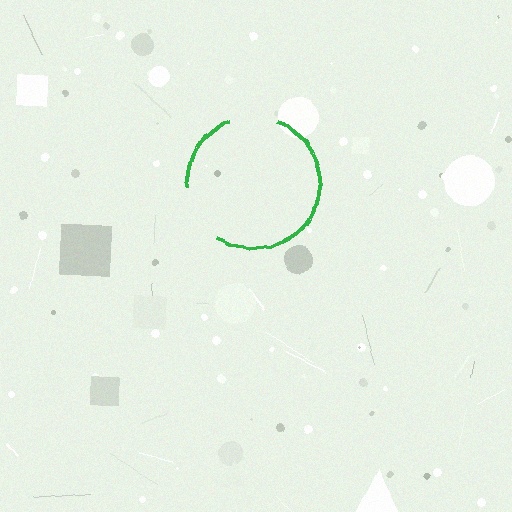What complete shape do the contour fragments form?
The contour fragments form a circle.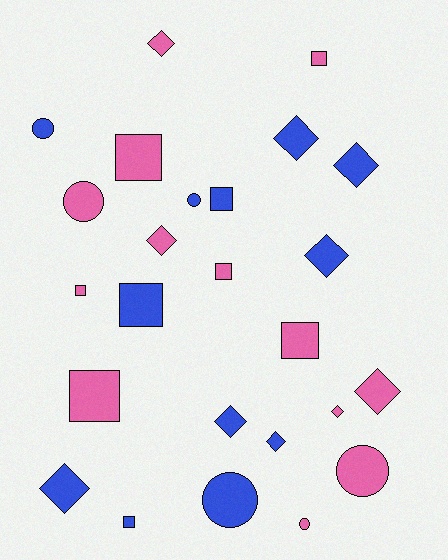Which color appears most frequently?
Pink, with 13 objects.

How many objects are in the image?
There are 25 objects.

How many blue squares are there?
There are 3 blue squares.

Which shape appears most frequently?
Diamond, with 10 objects.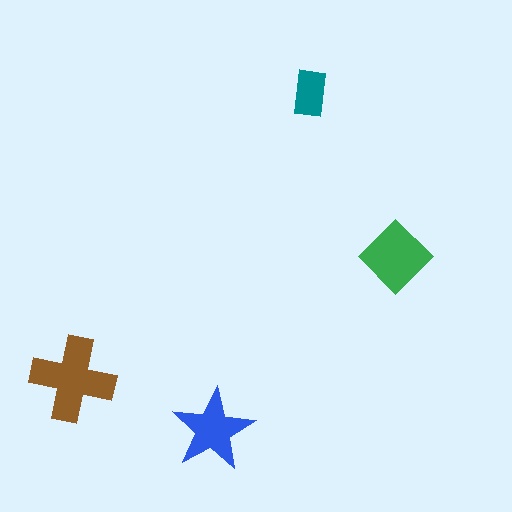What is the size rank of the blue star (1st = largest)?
3rd.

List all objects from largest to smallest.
The brown cross, the green diamond, the blue star, the teal rectangle.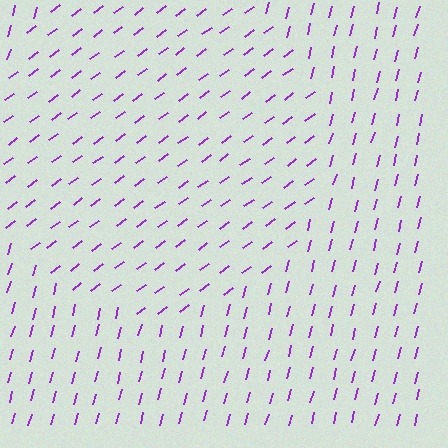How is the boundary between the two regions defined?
The boundary is defined purely by a change in line orientation (approximately 39 degrees difference). All lines are the same color and thickness.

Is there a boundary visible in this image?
Yes, there is a texture boundary formed by a change in line orientation.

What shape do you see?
I see a circle.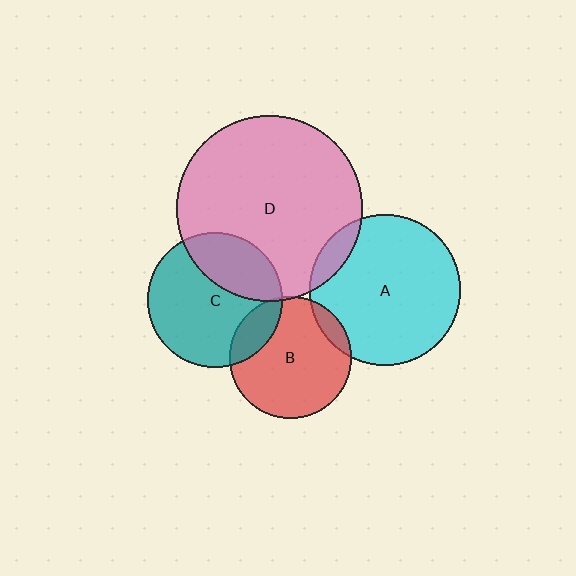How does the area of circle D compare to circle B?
Approximately 2.3 times.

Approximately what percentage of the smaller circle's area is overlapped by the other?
Approximately 5%.